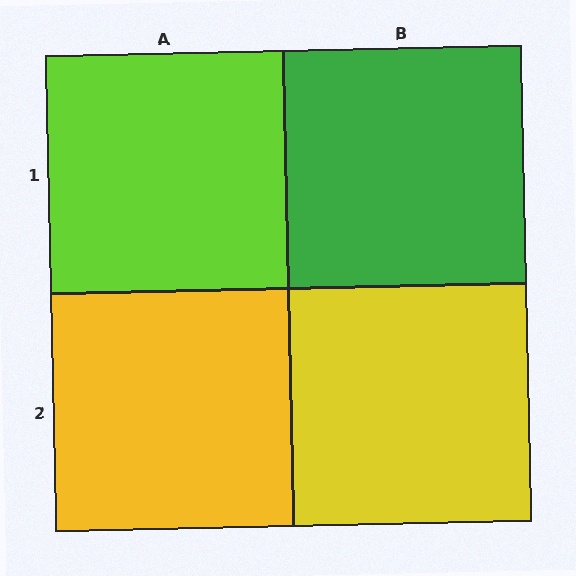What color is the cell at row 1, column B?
Green.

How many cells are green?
1 cell is green.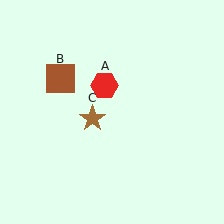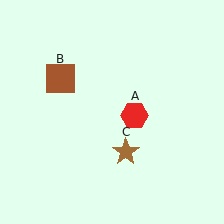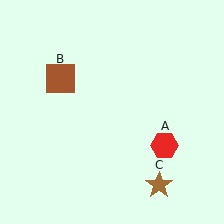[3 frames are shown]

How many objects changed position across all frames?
2 objects changed position: red hexagon (object A), brown star (object C).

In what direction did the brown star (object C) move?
The brown star (object C) moved down and to the right.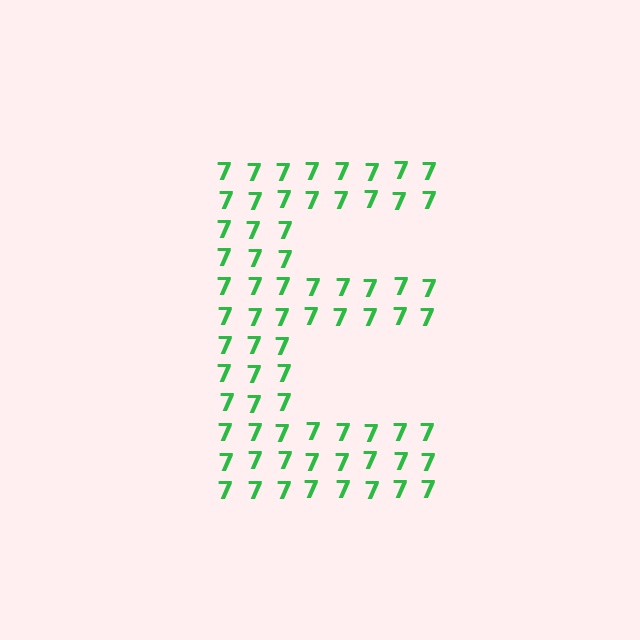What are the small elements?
The small elements are digit 7's.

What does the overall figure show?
The overall figure shows the letter E.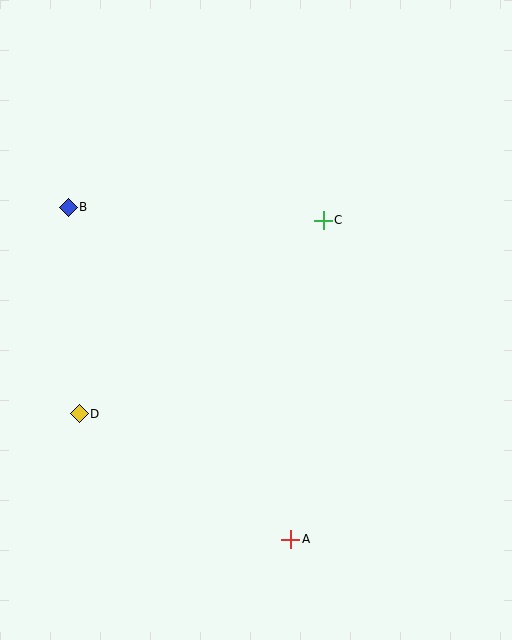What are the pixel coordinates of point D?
Point D is at (79, 414).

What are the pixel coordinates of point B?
Point B is at (68, 207).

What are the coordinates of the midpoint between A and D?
The midpoint between A and D is at (185, 476).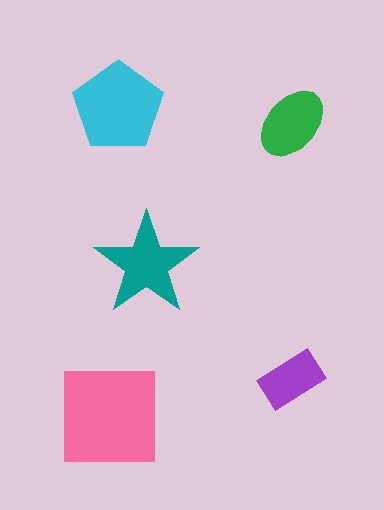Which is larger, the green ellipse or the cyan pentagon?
The cyan pentagon.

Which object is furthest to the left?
The pink square is leftmost.